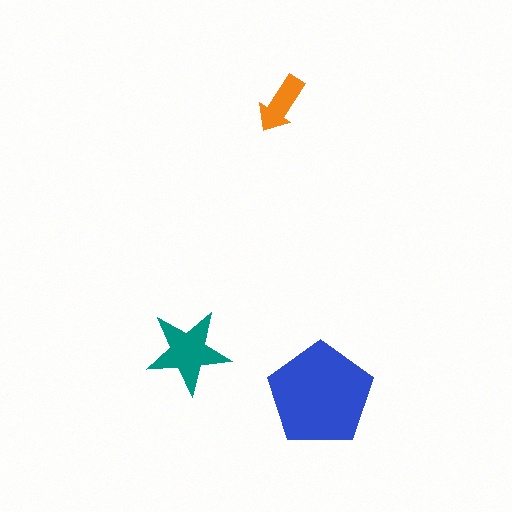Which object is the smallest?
The orange arrow.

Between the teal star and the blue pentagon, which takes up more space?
The blue pentagon.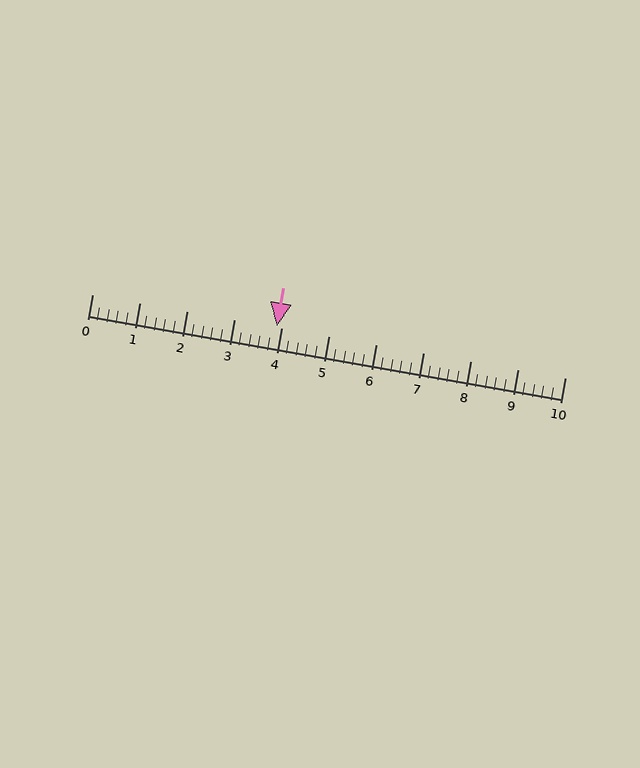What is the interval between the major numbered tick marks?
The major tick marks are spaced 1 units apart.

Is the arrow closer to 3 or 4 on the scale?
The arrow is closer to 4.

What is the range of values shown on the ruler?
The ruler shows values from 0 to 10.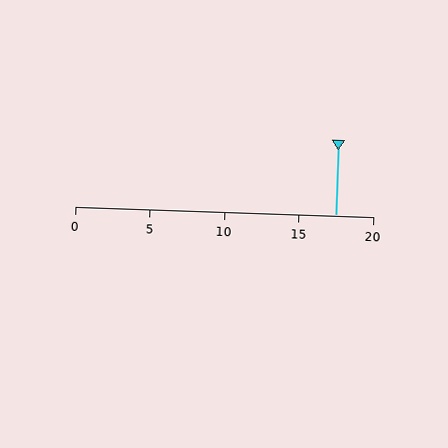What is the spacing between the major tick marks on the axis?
The major ticks are spaced 5 apart.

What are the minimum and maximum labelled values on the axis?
The axis runs from 0 to 20.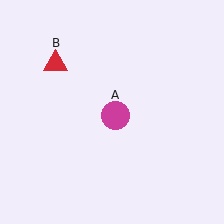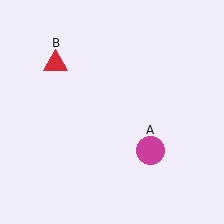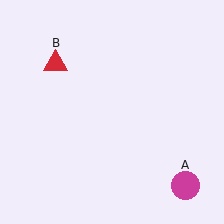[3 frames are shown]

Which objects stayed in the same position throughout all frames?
Red triangle (object B) remained stationary.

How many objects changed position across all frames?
1 object changed position: magenta circle (object A).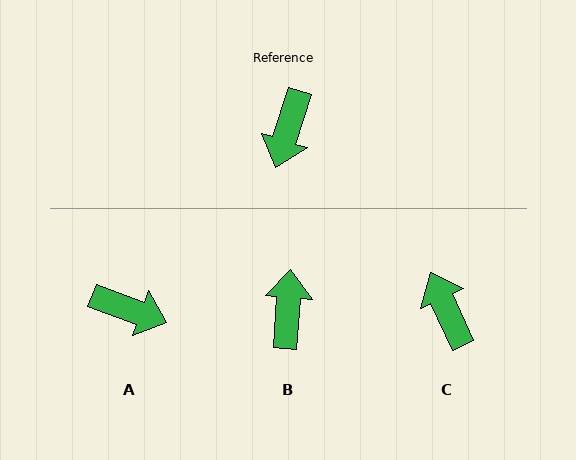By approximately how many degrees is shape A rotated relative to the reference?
Approximately 88 degrees counter-clockwise.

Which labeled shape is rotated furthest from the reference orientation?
B, about 166 degrees away.